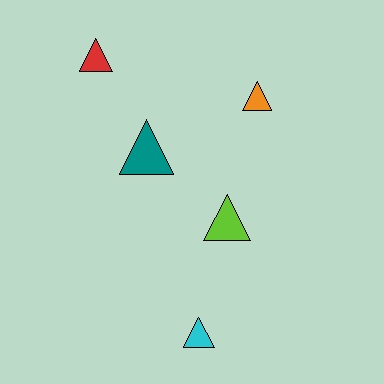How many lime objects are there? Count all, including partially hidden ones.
There is 1 lime object.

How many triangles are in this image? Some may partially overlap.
There are 5 triangles.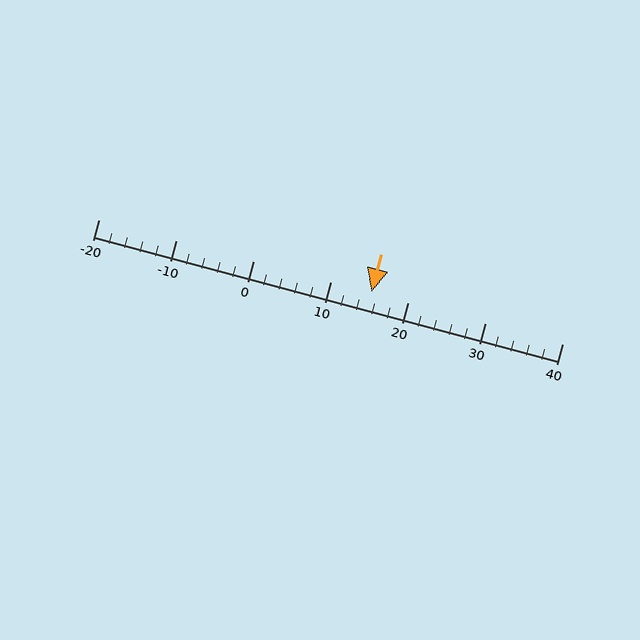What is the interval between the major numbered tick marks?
The major tick marks are spaced 10 units apart.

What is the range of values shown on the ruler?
The ruler shows values from -20 to 40.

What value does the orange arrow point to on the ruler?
The orange arrow points to approximately 15.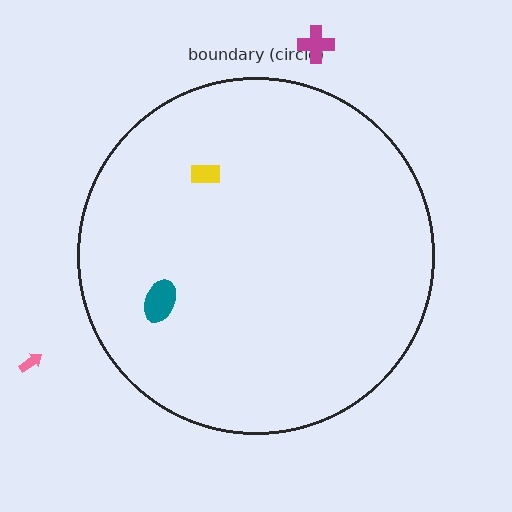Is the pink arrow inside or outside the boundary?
Outside.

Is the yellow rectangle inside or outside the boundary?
Inside.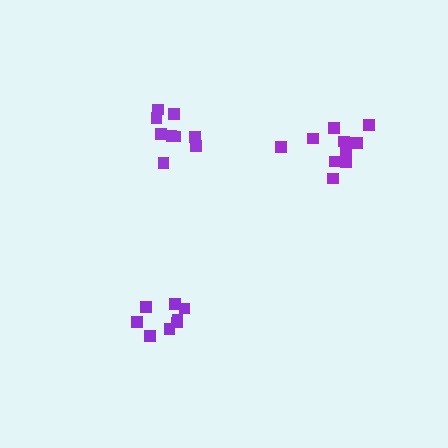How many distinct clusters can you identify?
There are 3 distinct clusters.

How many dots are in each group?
Group 1: 8 dots, Group 2: 9 dots, Group 3: 11 dots (28 total).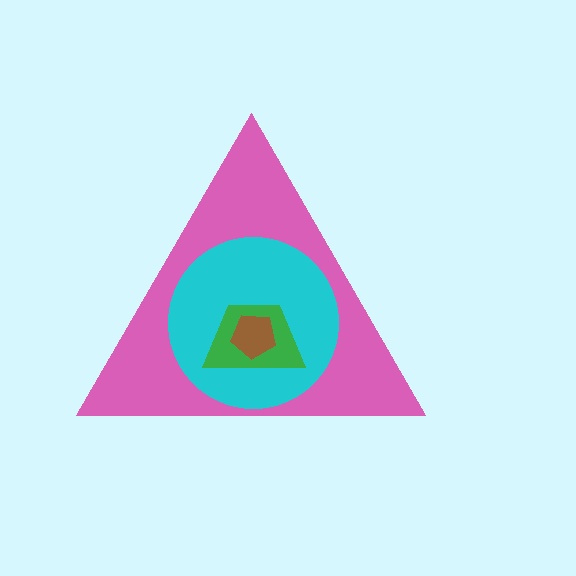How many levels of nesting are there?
4.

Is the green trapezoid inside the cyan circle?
Yes.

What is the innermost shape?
The brown pentagon.